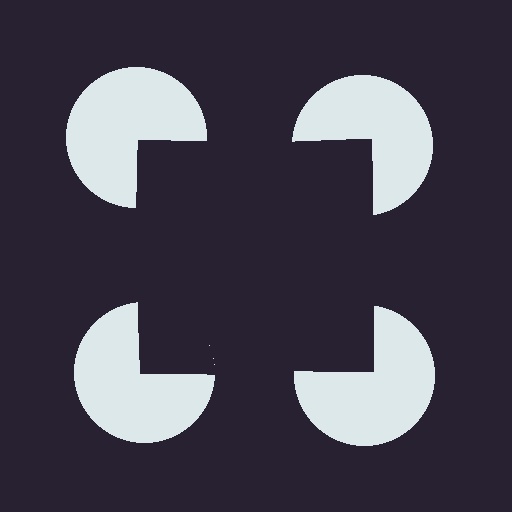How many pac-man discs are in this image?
There are 4 — one at each vertex of the illusory square.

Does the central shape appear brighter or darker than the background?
It typically appears slightly darker than the background, even though no actual brightness change is drawn.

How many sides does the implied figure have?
4 sides.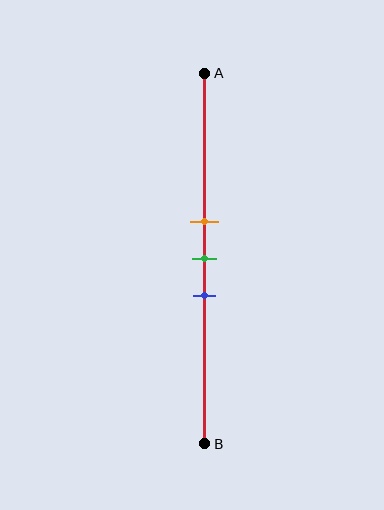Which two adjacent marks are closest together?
The orange and green marks are the closest adjacent pair.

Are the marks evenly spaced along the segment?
Yes, the marks are approximately evenly spaced.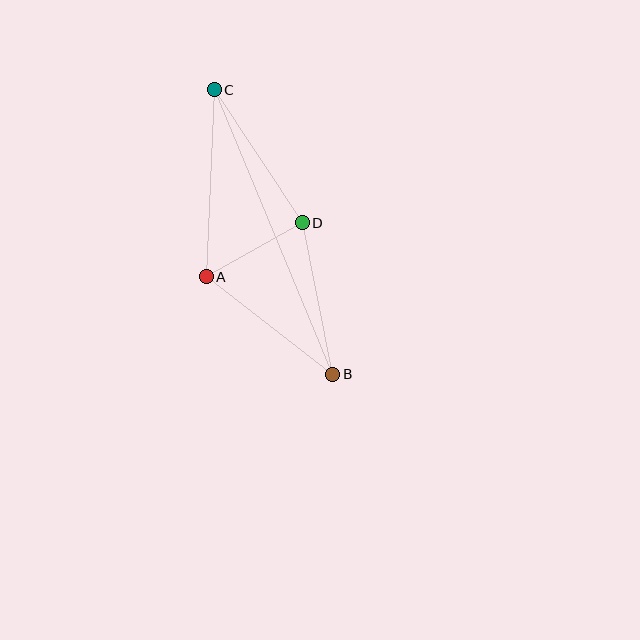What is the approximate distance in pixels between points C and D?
The distance between C and D is approximately 160 pixels.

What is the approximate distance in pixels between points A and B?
The distance between A and B is approximately 160 pixels.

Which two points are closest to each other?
Points A and D are closest to each other.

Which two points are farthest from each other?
Points B and C are farthest from each other.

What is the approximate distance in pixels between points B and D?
The distance between B and D is approximately 154 pixels.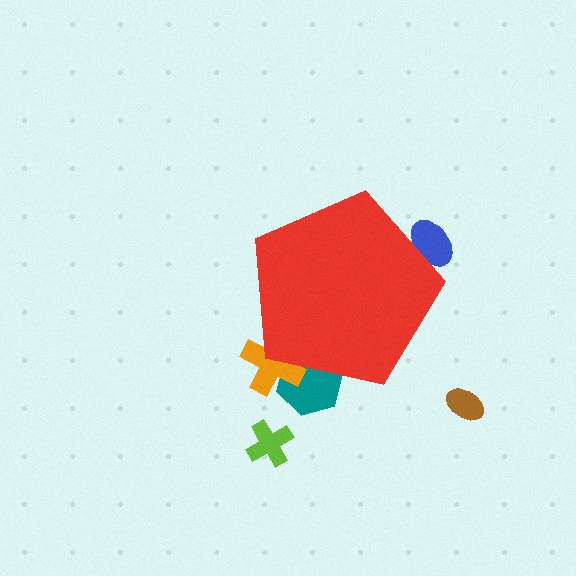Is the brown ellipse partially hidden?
No, the brown ellipse is fully visible.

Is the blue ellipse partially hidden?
Yes, the blue ellipse is partially hidden behind the red pentagon.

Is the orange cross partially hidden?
Yes, the orange cross is partially hidden behind the red pentagon.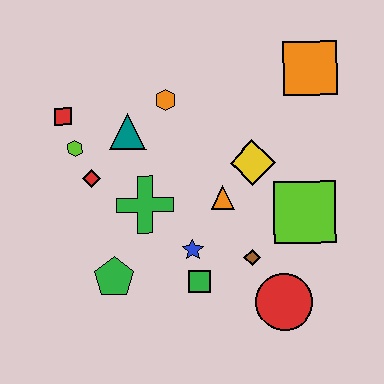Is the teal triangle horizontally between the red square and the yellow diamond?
Yes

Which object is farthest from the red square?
The red circle is farthest from the red square.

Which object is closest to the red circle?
The brown diamond is closest to the red circle.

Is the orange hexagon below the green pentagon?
No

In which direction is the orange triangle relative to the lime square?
The orange triangle is to the left of the lime square.